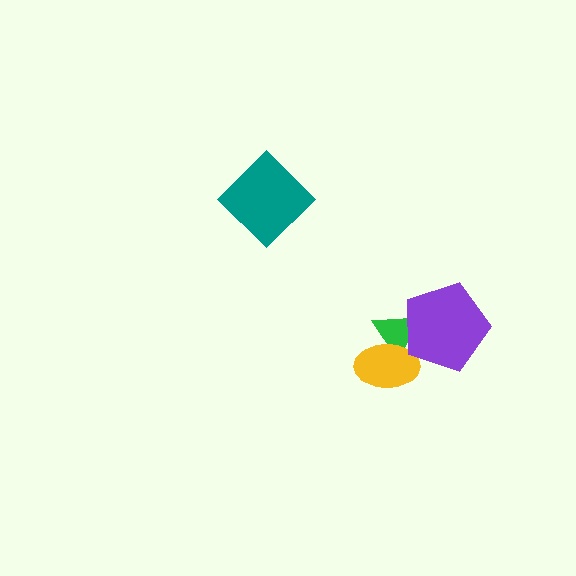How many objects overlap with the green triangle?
2 objects overlap with the green triangle.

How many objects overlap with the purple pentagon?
2 objects overlap with the purple pentagon.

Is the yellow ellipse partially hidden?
Yes, it is partially covered by another shape.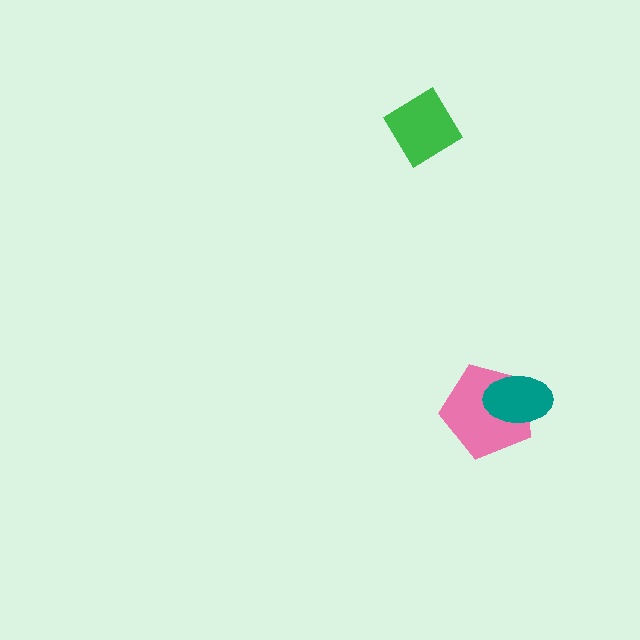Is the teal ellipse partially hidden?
No, no other shape covers it.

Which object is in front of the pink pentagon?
The teal ellipse is in front of the pink pentagon.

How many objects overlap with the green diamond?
0 objects overlap with the green diamond.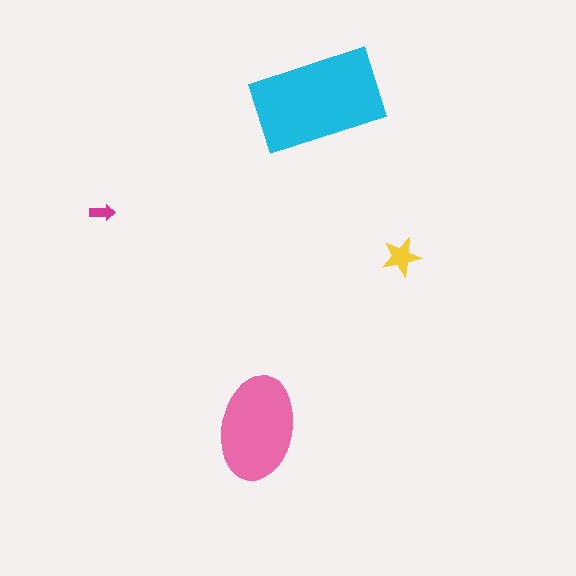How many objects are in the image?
There are 4 objects in the image.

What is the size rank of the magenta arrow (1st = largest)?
4th.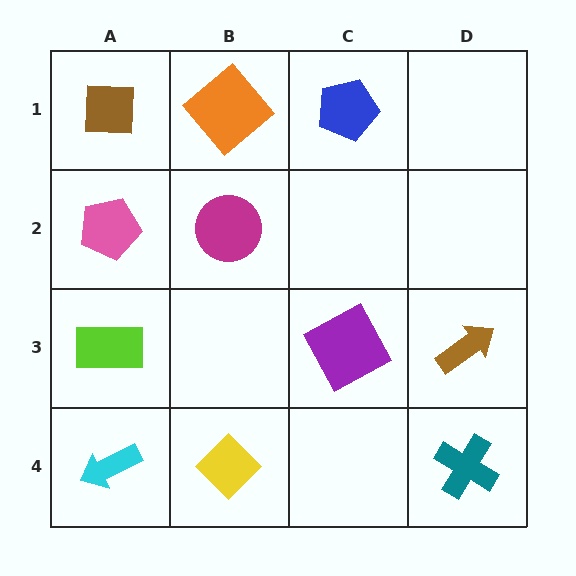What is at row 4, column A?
A cyan arrow.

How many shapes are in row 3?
3 shapes.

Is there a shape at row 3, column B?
No, that cell is empty.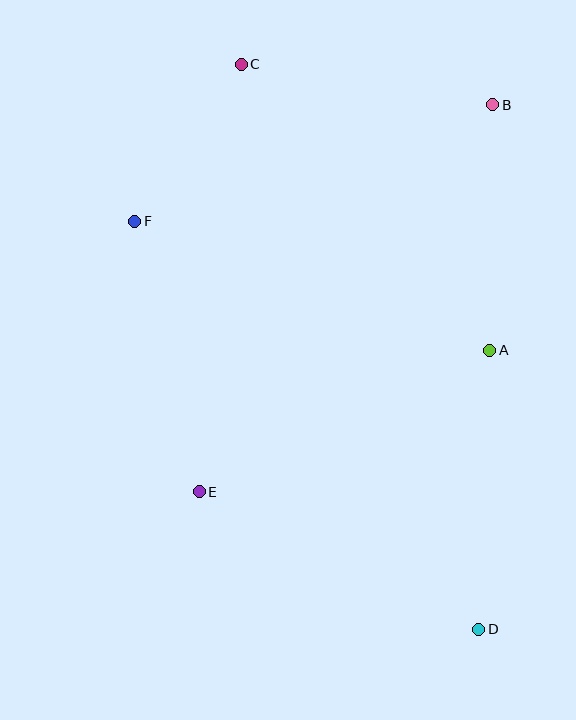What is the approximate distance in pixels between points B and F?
The distance between B and F is approximately 376 pixels.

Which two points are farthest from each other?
Points C and D are farthest from each other.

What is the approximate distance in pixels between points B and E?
The distance between B and E is approximately 486 pixels.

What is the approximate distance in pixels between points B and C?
The distance between B and C is approximately 254 pixels.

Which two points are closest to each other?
Points C and F are closest to each other.